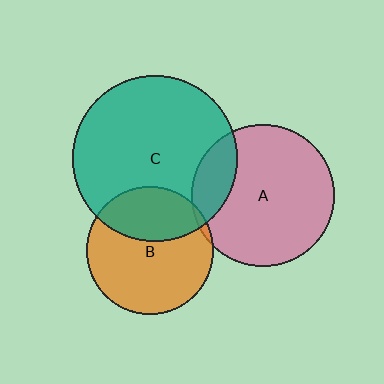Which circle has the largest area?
Circle C (teal).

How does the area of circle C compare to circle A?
Approximately 1.4 times.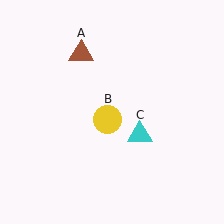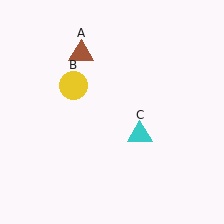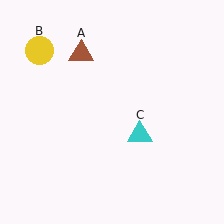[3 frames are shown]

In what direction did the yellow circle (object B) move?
The yellow circle (object B) moved up and to the left.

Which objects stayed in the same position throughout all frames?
Brown triangle (object A) and cyan triangle (object C) remained stationary.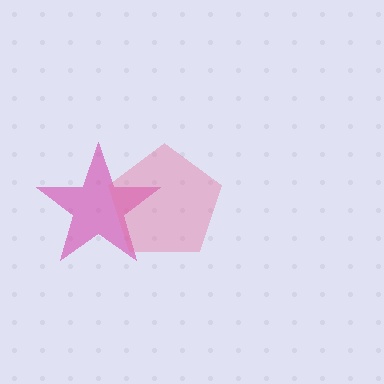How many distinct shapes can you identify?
There are 2 distinct shapes: a magenta star, a pink pentagon.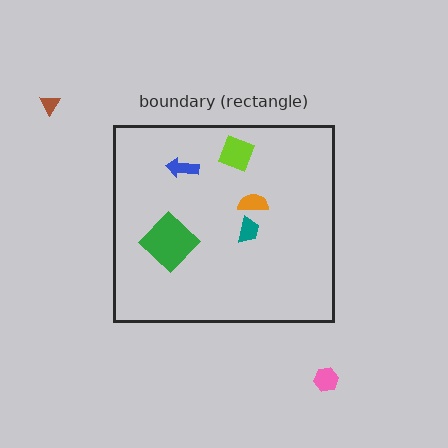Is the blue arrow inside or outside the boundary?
Inside.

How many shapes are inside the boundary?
5 inside, 2 outside.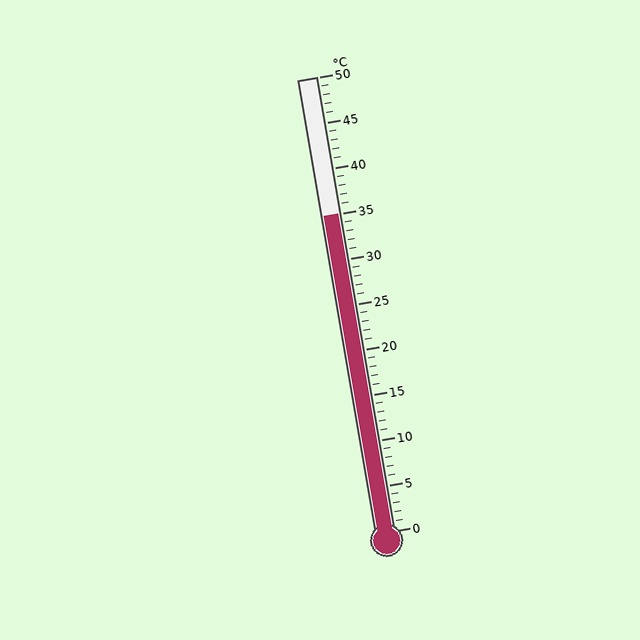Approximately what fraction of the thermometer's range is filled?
The thermometer is filled to approximately 70% of its range.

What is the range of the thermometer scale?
The thermometer scale ranges from 0°C to 50°C.